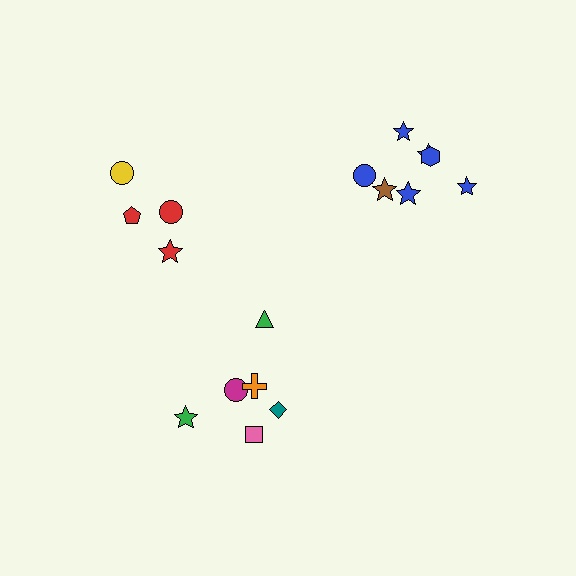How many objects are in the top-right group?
There are 7 objects.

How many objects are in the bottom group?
There are 6 objects.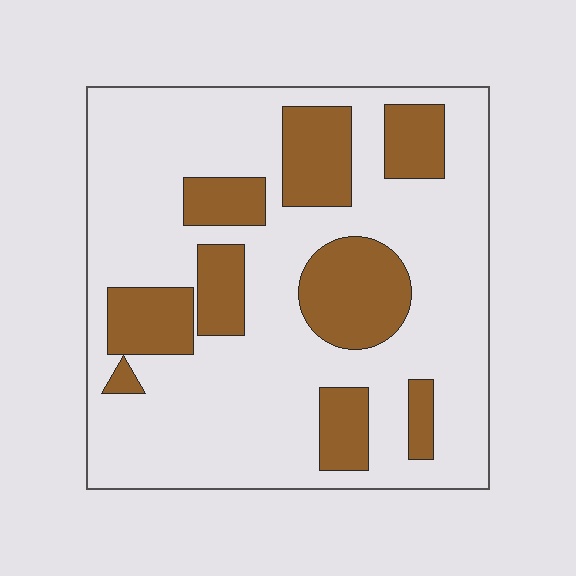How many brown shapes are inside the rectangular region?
9.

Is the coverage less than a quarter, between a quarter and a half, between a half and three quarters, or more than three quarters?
Between a quarter and a half.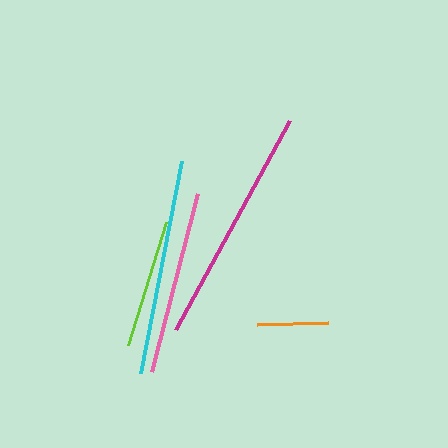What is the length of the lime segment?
The lime segment is approximately 129 pixels long.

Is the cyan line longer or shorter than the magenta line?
The magenta line is longer than the cyan line.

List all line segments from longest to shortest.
From longest to shortest: magenta, cyan, pink, lime, orange.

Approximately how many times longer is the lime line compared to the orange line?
The lime line is approximately 1.8 times the length of the orange line.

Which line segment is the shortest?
The orange line is the shortest at approximately 71 pixels.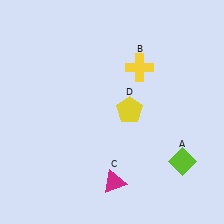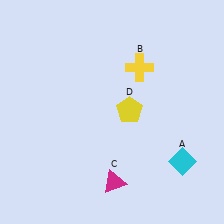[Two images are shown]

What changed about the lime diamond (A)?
In Image 1, A is lime. In Image 2, it changed to cyan.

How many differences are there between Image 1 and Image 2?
There is 1 difference between the two images.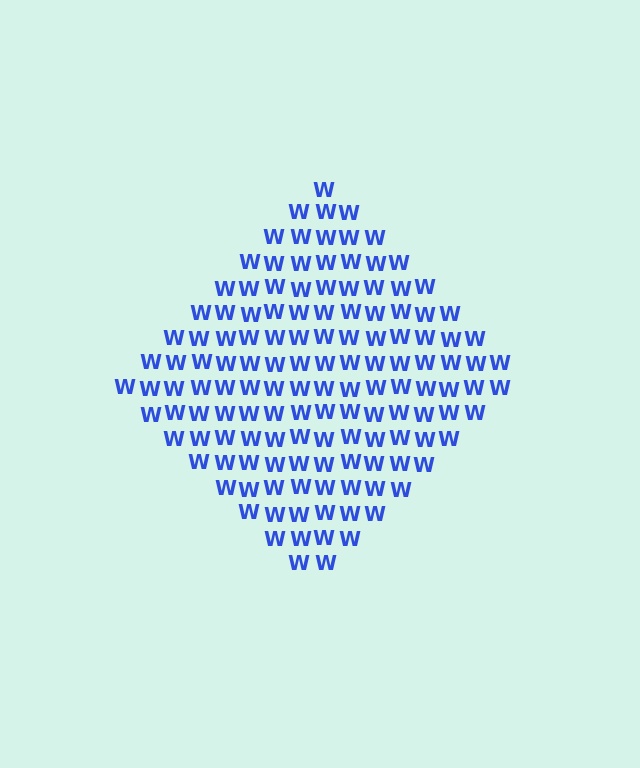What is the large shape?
The large shape is a diamond.